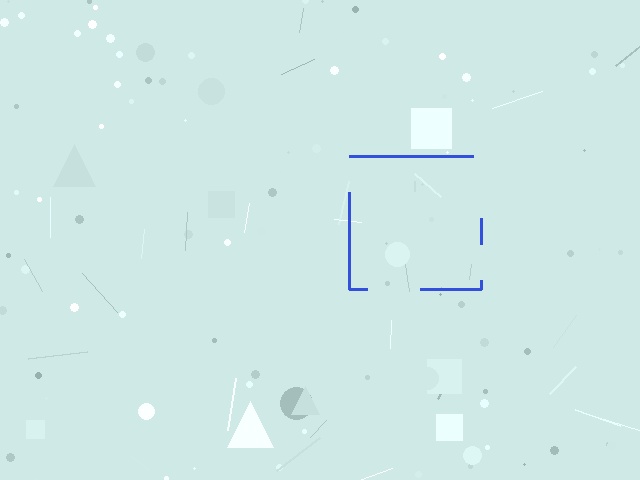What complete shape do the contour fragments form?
The contour fragments form a square.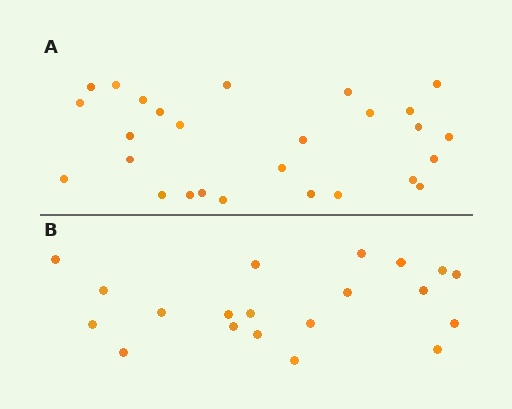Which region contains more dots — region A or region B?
Region A (the top region) has more dots.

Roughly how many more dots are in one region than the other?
Region A has roughly 8 or so more dots than region B.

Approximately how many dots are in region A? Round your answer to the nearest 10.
About 30 dots. (The exact count is 27, which rounds to 30.)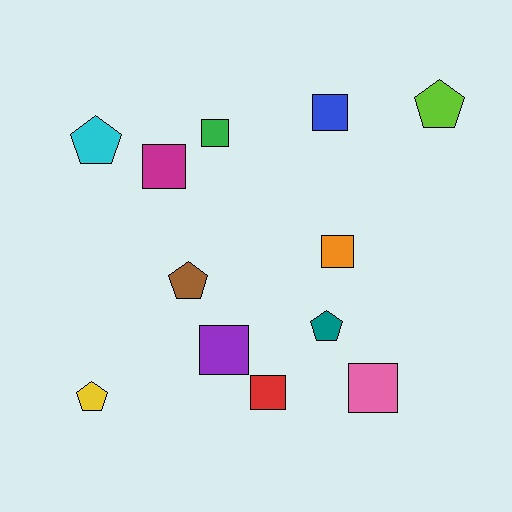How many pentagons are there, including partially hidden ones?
There are 5 pentagons.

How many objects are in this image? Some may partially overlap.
There are 12 objects.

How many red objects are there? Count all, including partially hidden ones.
There is 1 red object.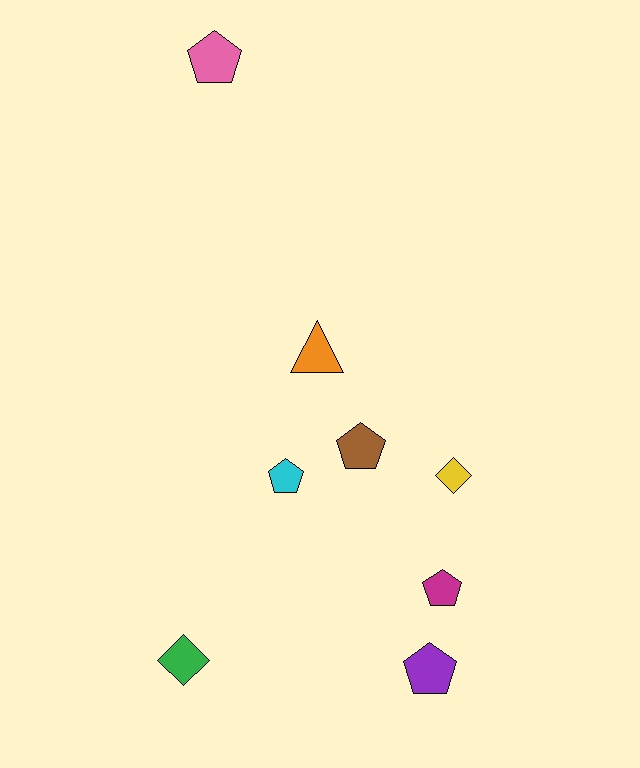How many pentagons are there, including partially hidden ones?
There are 5 pentagons.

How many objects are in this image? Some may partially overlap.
There are 8 objects.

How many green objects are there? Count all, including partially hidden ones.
There is 1 green object.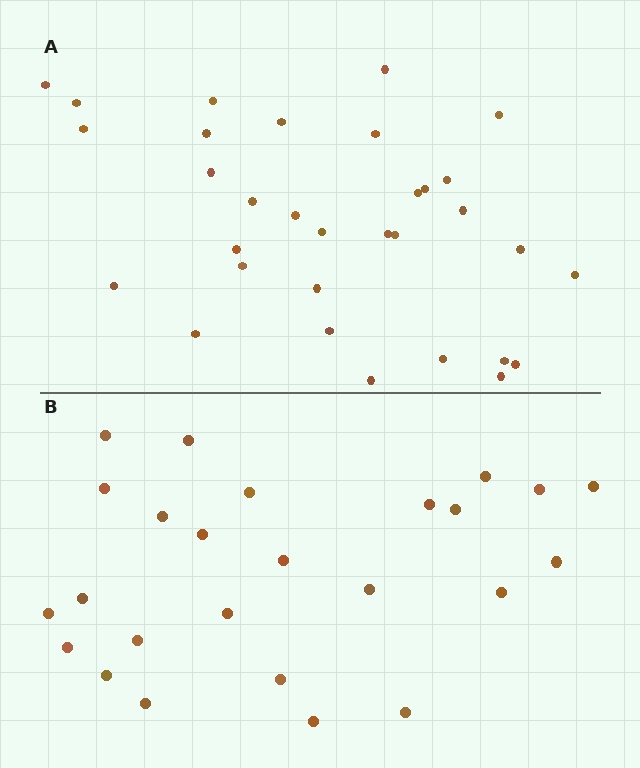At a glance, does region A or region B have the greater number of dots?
Region A (the top region) has more dots.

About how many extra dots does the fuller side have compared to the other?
Region A has roughly 8 or so more dots than region B.